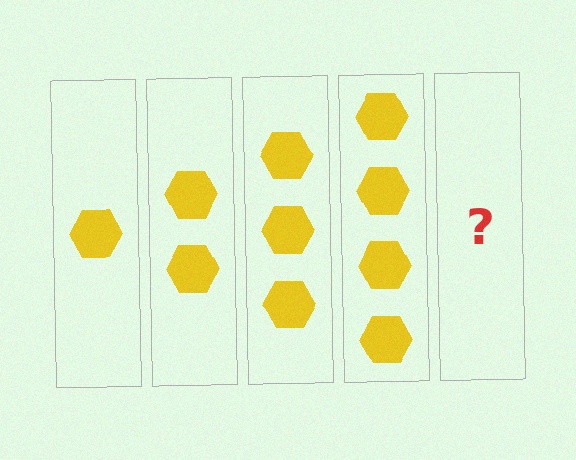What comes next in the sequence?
The next element should be 5 hexagons.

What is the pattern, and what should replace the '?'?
The pattern is that each step adds one more hexagon. The '?' should be 5 hexagons.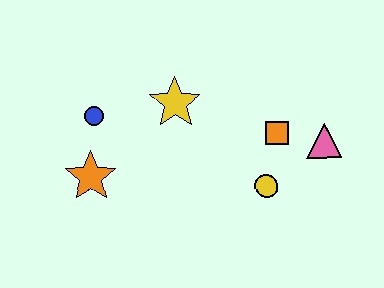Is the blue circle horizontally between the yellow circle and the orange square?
No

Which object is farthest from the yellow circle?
The blue circle is farthest from the yellow circle.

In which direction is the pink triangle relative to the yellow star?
The pink triangle is to the right of the yellow star.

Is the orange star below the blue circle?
Yes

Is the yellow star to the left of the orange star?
No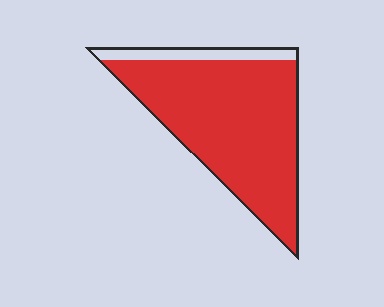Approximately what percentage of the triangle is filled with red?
Approximately 90%.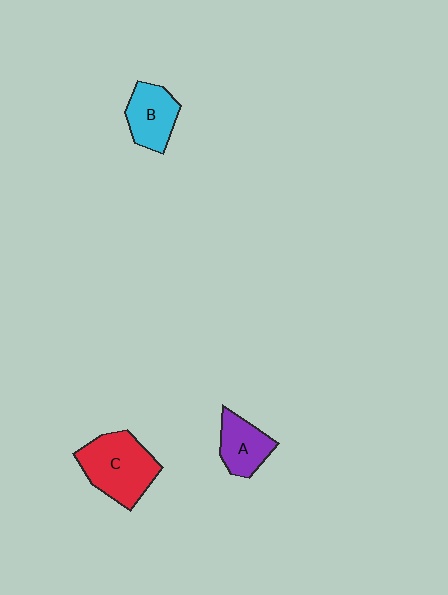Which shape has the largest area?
Shape C (red).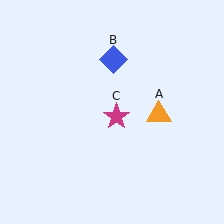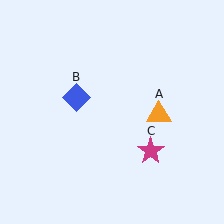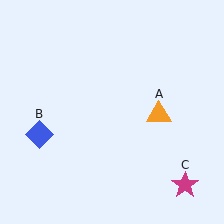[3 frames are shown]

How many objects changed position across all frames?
2 objects changed position: blue diamond (object B), magenta star (object C).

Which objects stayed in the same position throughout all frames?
Orange triangle (object A) remained stationary.